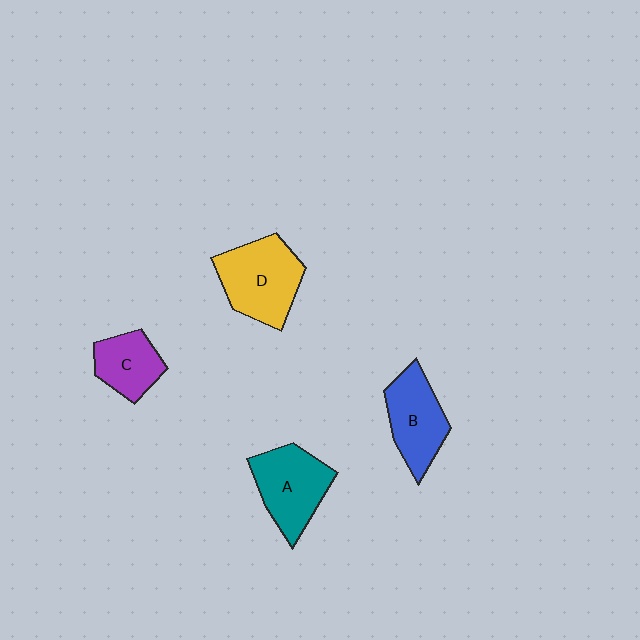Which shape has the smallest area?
Shape C (purple).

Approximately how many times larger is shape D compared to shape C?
Approximately 1.6 times.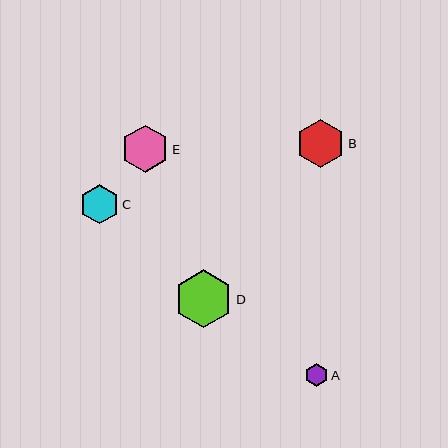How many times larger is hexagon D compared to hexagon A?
Hexagon D is approximately 2.5 times the size of hexagon A.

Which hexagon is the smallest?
Hexagon A is the smallest with a size of approximately 23 pixels.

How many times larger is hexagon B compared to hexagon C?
Hexagon B is approximately 1.2 times the size of hexagon C.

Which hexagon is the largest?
Hexagon D is the largest with a size of approximately 58 pixels.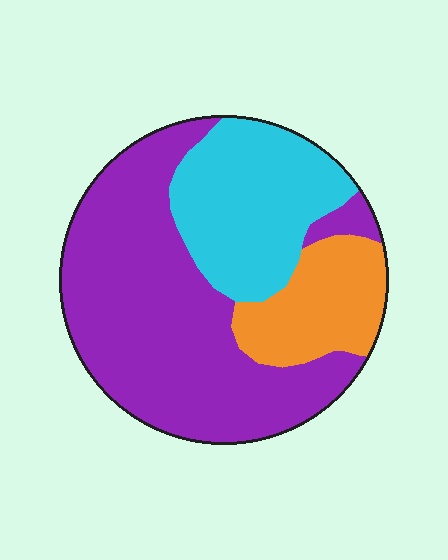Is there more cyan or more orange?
Cyan.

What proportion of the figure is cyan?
Cyan takes up about one quarter (1/4) of the figure.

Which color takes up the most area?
Purple, at roughly 55%.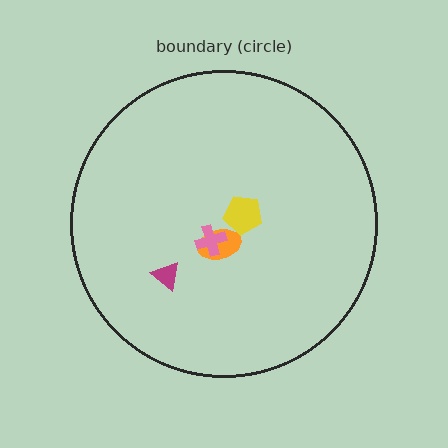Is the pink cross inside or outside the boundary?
Inside.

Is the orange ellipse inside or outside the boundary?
Inside.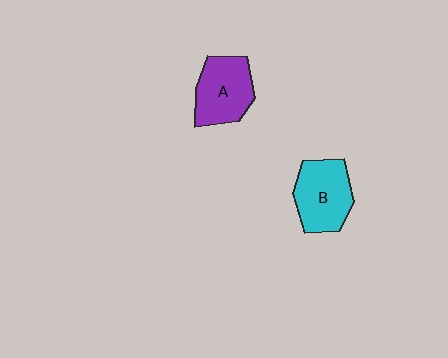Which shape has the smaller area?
Shape A (purple).